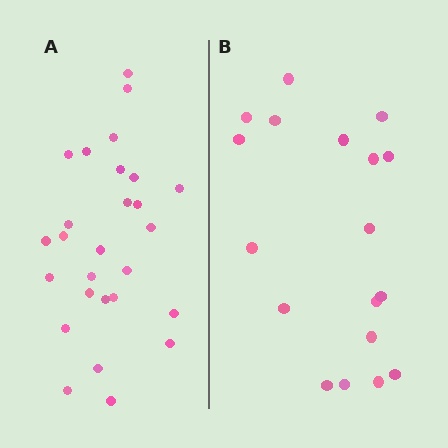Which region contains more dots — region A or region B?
Region A (the left region) has more dots.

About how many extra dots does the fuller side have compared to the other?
Region A has roughly 8 or so more dots than region B.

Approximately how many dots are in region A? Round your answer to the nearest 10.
About 30 dots. (The exact count is 27, which rounds to 30.)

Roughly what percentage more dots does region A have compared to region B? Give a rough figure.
About 50% more.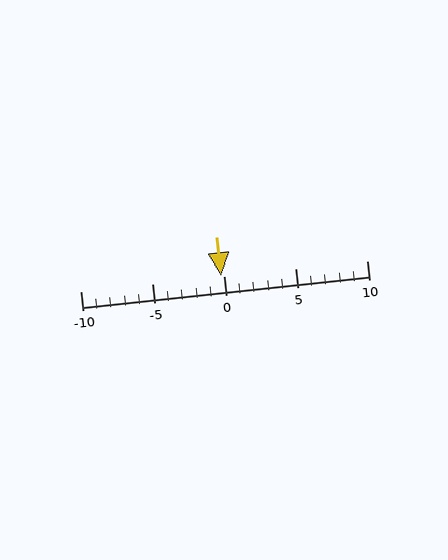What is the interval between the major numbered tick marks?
The major tick marks are spaced 5 units apart.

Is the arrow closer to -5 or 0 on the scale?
The arrow is closer to 0.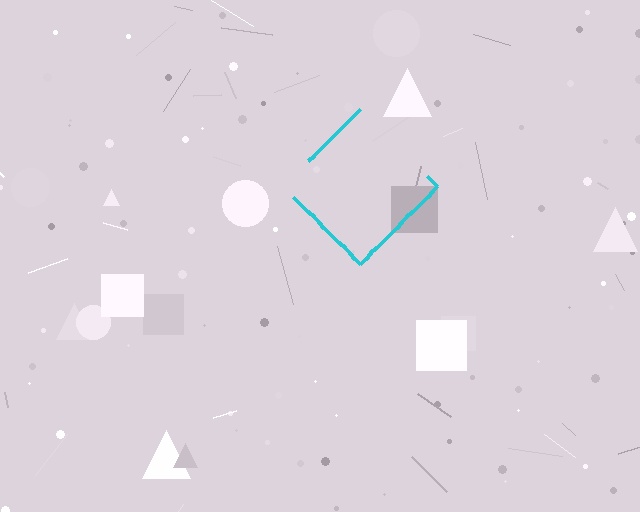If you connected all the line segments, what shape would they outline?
They would outline a diamond.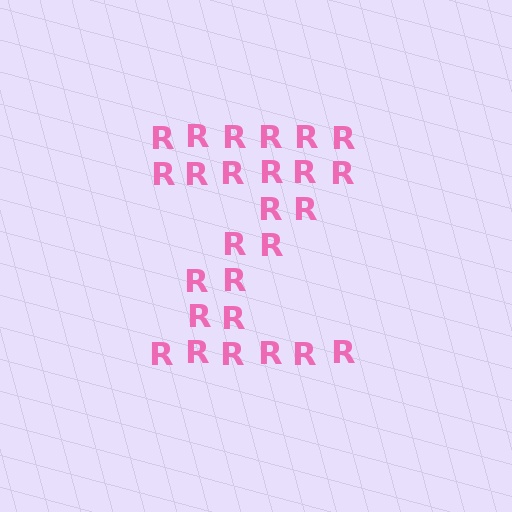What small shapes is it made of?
It is made of small letter R's.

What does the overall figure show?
The overall figure shows the letter Z.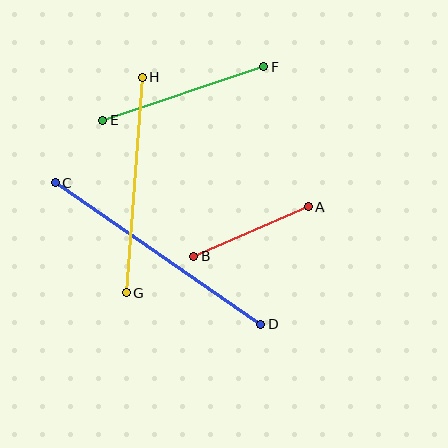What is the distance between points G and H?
The distance is approximately 216 pixels.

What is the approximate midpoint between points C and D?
The midpoint is at approximately (158, 253) pixels.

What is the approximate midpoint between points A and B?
The midpoint is at approximately (251, 231) pixels.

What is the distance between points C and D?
The distance is approximately 250 pixels.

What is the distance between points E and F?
The distance is approximately 169 pixels.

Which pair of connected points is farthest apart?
Points C and D are farthest apart.